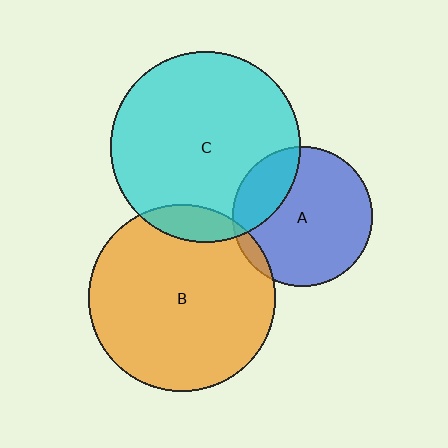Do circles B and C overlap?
Yes.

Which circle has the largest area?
Circle C (cyan).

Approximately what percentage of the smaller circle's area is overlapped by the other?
Approximately 10%.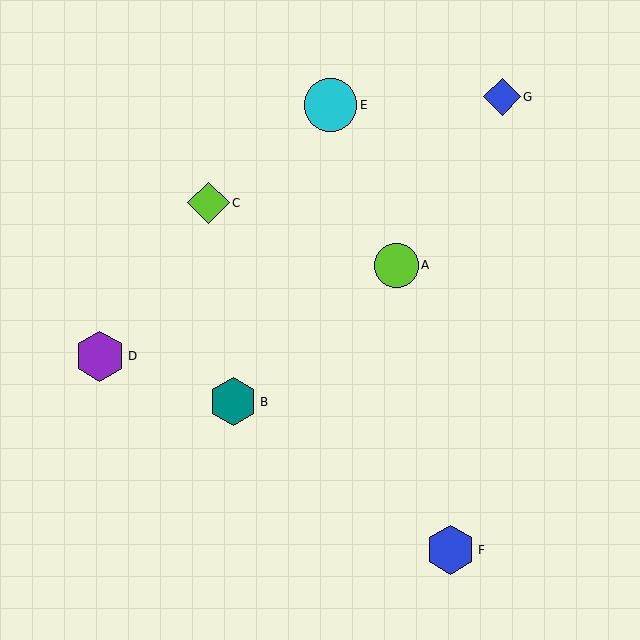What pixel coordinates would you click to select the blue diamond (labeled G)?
Click at (502, 97) to select the blue diamond G.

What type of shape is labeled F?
Shape F is a blue hexagon.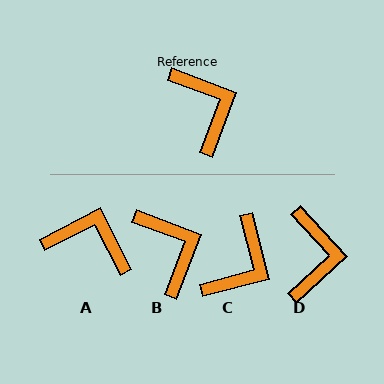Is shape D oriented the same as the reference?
No, it is off by about 27 degrees.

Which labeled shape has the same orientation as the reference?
B.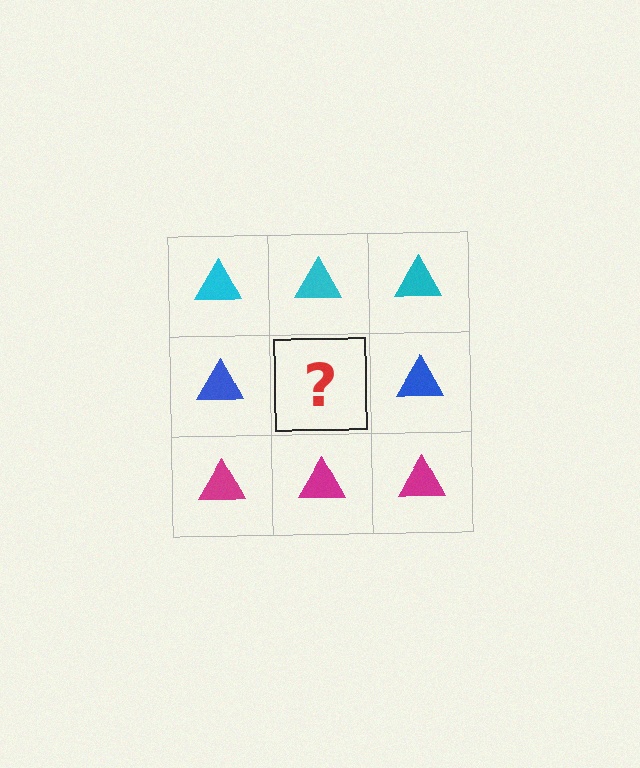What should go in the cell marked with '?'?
The missing cell should contain a blue triangle.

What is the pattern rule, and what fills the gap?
The rule is that each row has a consistent color. The gap should be filled with a blue triangle.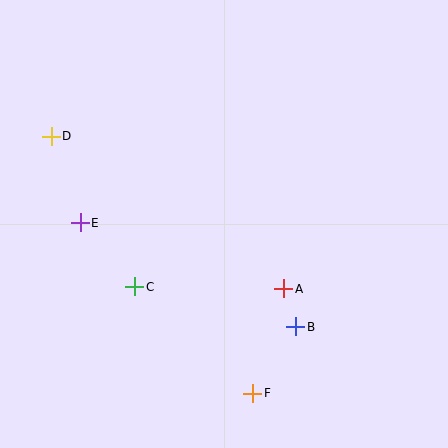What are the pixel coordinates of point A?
Point A is at (284, 289).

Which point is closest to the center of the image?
Point A at (284, 289) is closest to the center.